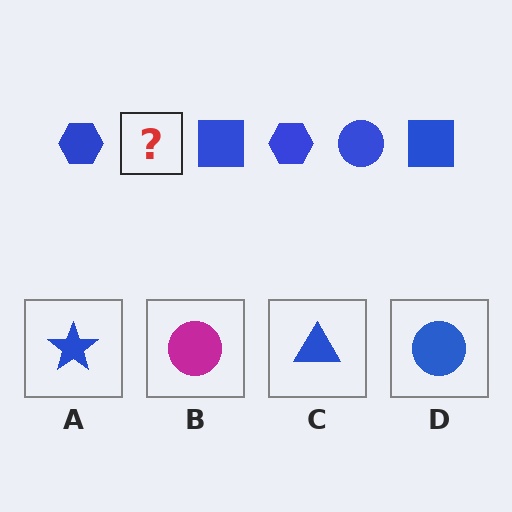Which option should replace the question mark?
Option D.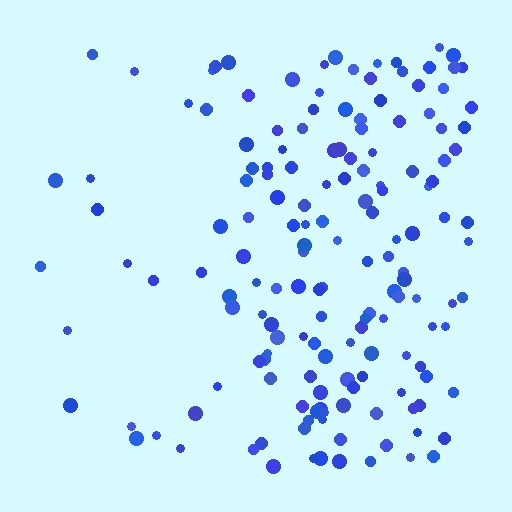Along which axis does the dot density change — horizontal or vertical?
Horizontal.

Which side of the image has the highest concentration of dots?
The right.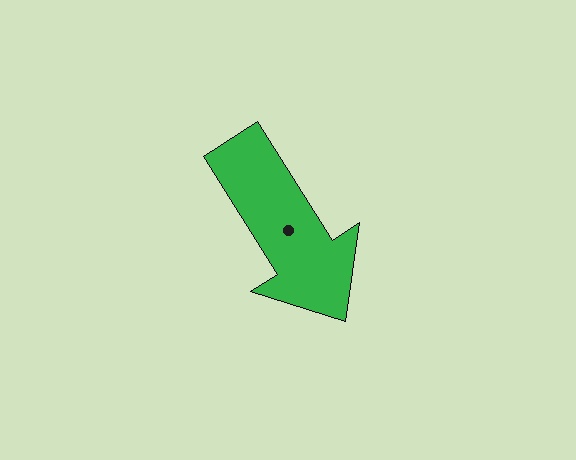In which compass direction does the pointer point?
Southeast.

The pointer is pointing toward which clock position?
Roughly 5 o'clock.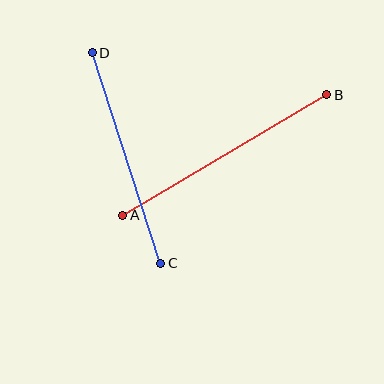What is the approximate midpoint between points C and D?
The midpoint is at approximately (126, 158) pixels.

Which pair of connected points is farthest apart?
Points A and B are farthest apart.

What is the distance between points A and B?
The distance is approximately 237 pixels.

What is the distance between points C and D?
The distance is approximately 221 pixels.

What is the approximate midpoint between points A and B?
The midpoint is at approximately (225, 155) pixels.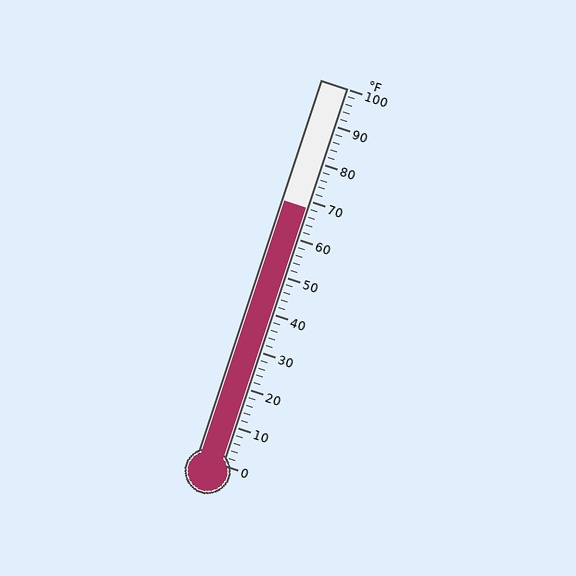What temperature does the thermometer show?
The thermometer shows approximately 68°F.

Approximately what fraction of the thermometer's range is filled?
The thermometer is filled to approximately 70% of its range.